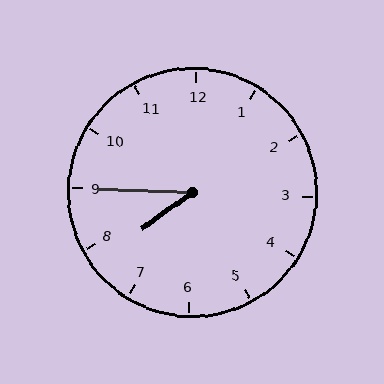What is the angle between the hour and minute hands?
Approximately 38 degrees.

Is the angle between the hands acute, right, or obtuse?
It is acute.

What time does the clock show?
7:45.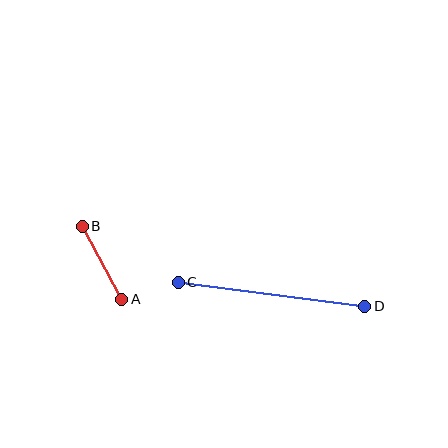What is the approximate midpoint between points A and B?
The midpoint is at approximately (102, 263) pixels.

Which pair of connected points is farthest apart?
Points C and D are farthest apart.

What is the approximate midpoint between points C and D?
The midpoint is at approximately (272, 294) pixels.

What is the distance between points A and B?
The distance is approximately 83 pixels.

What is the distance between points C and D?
The distance is approximately 188 pixels.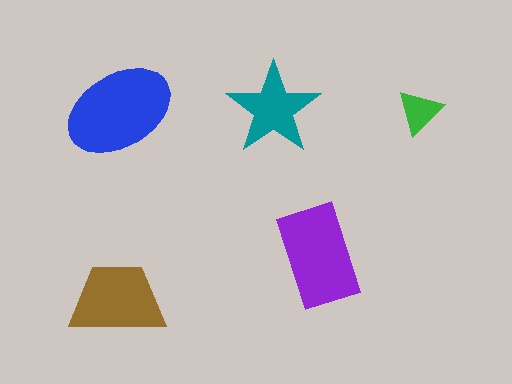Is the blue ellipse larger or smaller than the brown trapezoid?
Larger.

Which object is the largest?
The blue ellipse.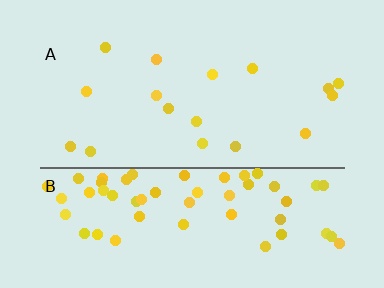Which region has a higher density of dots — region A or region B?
B (the bottom).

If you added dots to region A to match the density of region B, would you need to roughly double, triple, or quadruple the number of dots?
Approximately quadruple.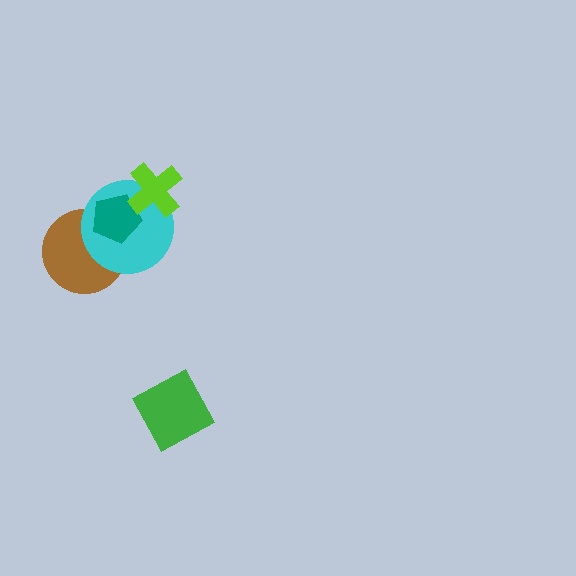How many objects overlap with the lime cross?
2 objects overlap with the lime cross.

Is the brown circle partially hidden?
Yes, it is partially covered by another shape.